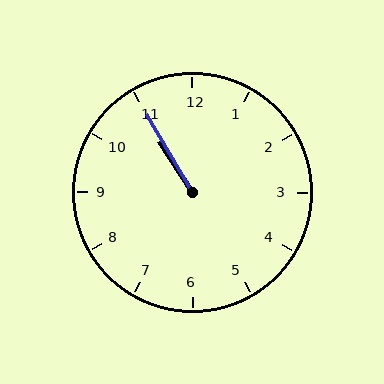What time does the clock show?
10:55.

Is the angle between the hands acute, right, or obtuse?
It is acute.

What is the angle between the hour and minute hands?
Approximately 2 degrees.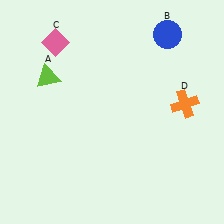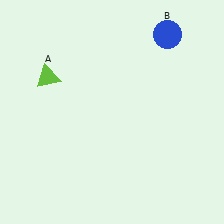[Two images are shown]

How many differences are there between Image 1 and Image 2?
There are 2 differences between the two images.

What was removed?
The orange cross (D), the pink diamond (C) were removed in Image 2.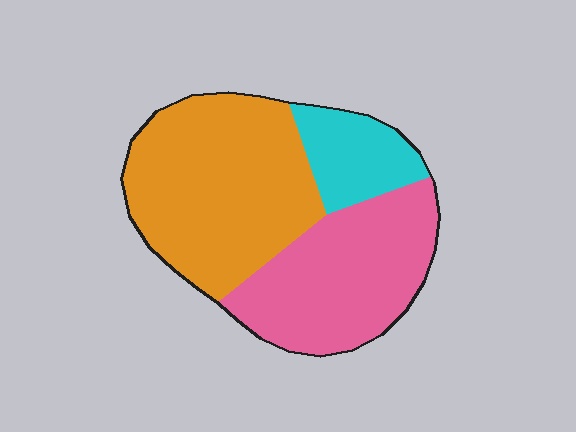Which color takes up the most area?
Orange, at roughly 50%.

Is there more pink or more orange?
Orange.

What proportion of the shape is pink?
Pink covers about 35% of the shape.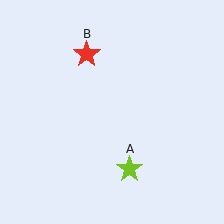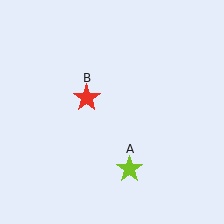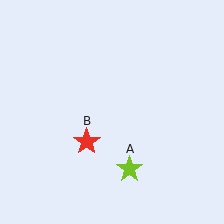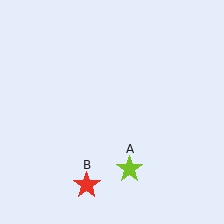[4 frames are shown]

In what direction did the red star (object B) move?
The red star (object B) moved down.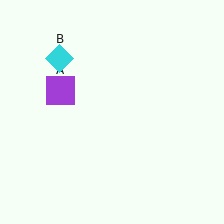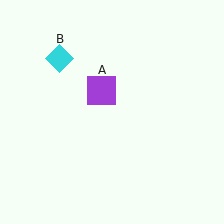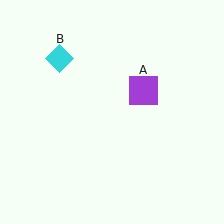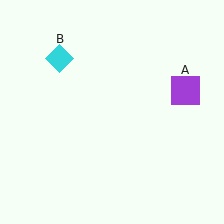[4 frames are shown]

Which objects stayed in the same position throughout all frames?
Cyan diamond (object B) remained stationary.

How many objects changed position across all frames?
1 object changed position: purple square (object A).